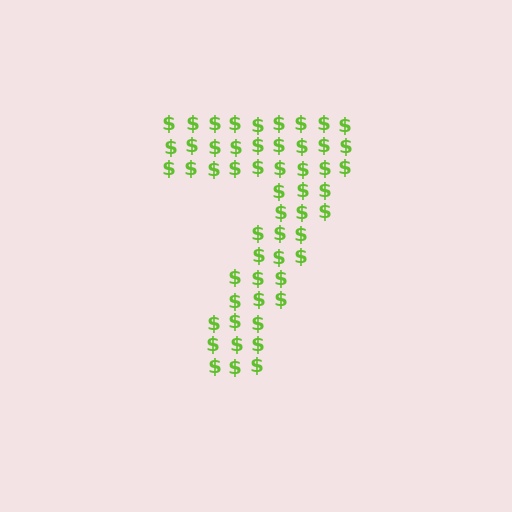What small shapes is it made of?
It is made of small dollar signs.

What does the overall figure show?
The overall figure shows the digit 7.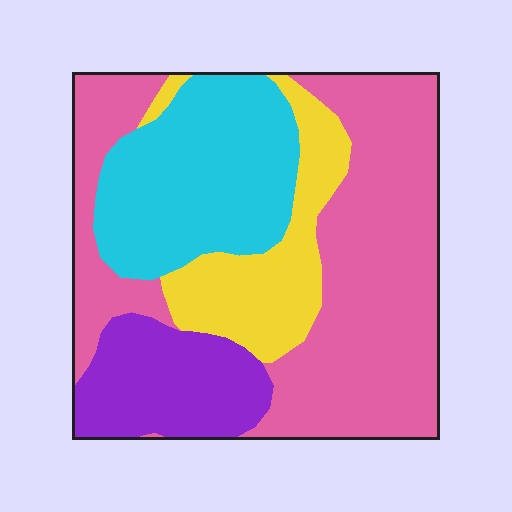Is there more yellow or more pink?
Pink.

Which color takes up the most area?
Pink, at roughly 45%.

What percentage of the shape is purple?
Purple covers 15% of the shape.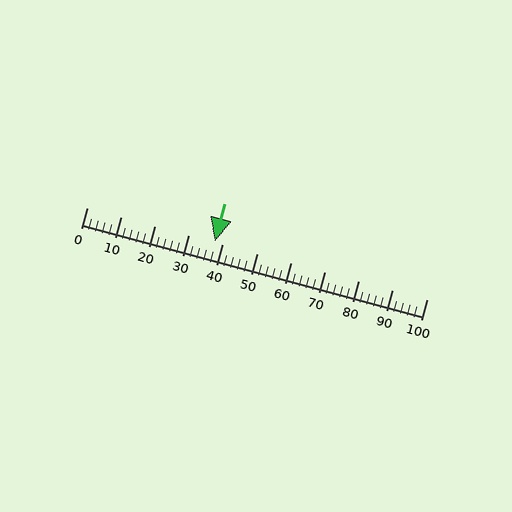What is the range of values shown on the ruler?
The ruler shows values from 0 to 100.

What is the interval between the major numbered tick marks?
The major tick marks are spaced 10 units apart.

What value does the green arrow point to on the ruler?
The green arrow points to approximately 38.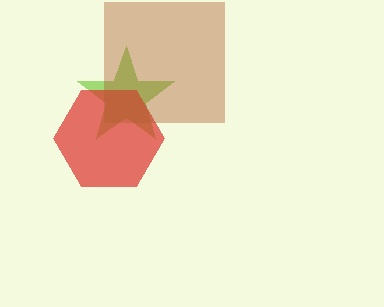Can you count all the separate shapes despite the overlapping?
Yes, there are 3 separate shapes.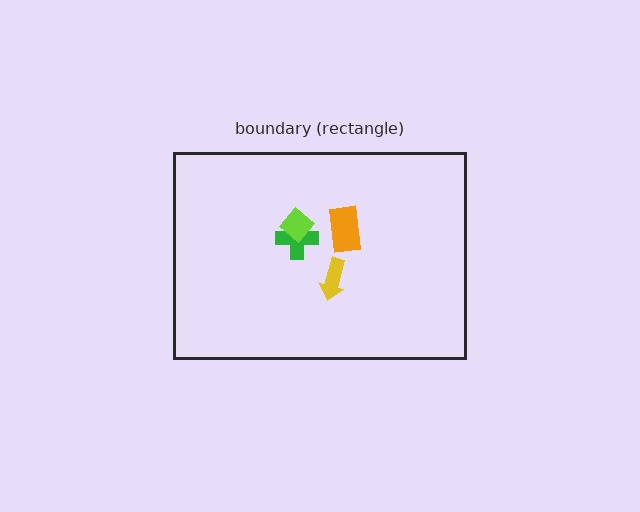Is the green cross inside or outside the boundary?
Inside.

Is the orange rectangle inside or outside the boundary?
Inside.